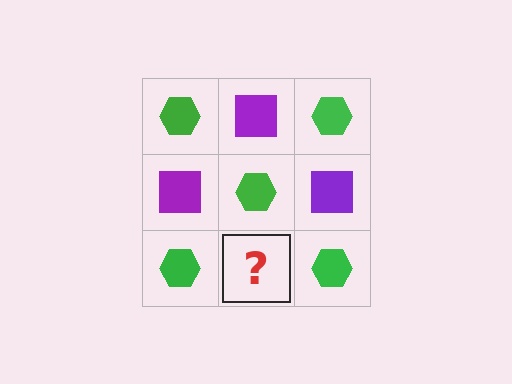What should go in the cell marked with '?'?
The missing cell should contain a purple square.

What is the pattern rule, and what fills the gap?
The rule is that it alternates green hexagon and purple square in a checkerboard pattern. The gap should be filled with a purple square.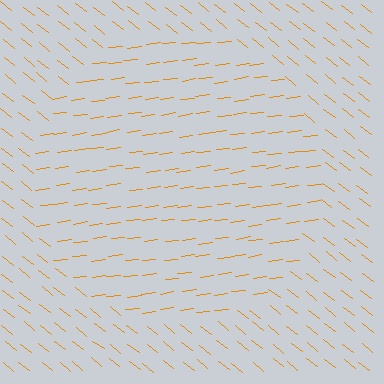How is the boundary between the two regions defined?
The boundary is defined purely by a change in line orientation (approximately 45 degrees difference). All lines are the same color and thickness.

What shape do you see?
I see a circle.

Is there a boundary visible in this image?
Yes, there is a texture boundary formed by a change in line orientation.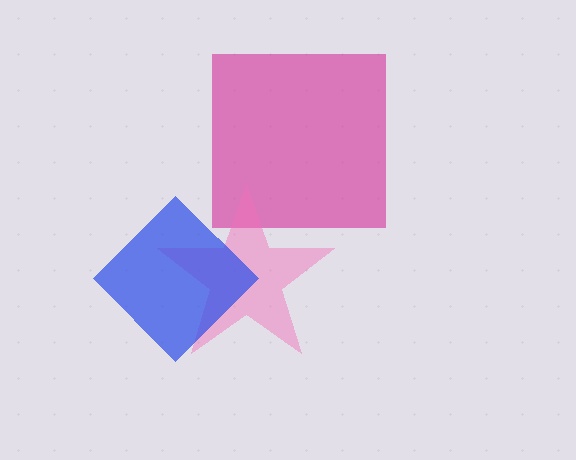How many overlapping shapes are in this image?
There are 3 overlapping shapes in the image.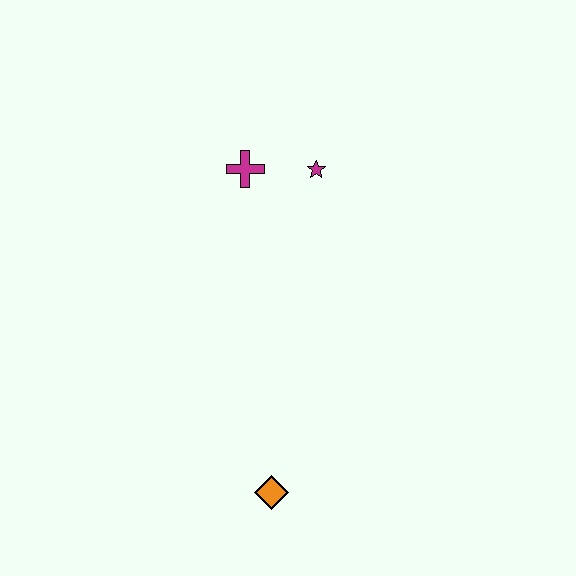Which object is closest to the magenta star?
The magenta cross is closest to the magenta star.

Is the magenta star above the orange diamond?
Yes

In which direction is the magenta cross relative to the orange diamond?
The magenta cross is above the orange diamond.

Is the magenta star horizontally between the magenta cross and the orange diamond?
No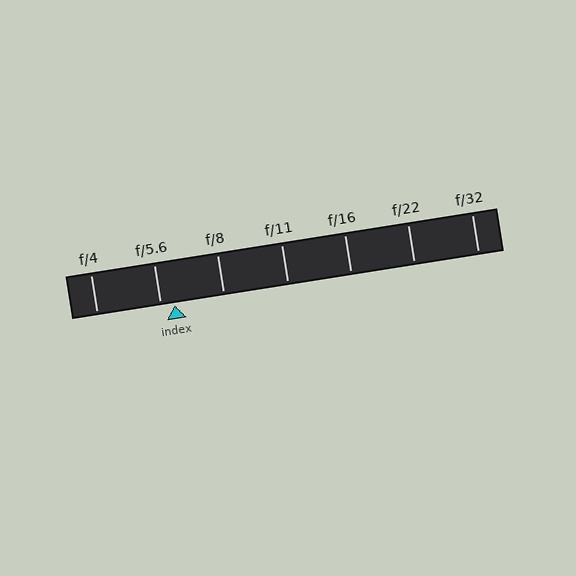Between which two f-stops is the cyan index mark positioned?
The index mark is between f/5.6 and f/8.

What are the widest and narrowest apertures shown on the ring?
The widest aperture shown is f/4 and the narrowest is f/32.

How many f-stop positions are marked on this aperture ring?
There are 7 f-stop positions marked.